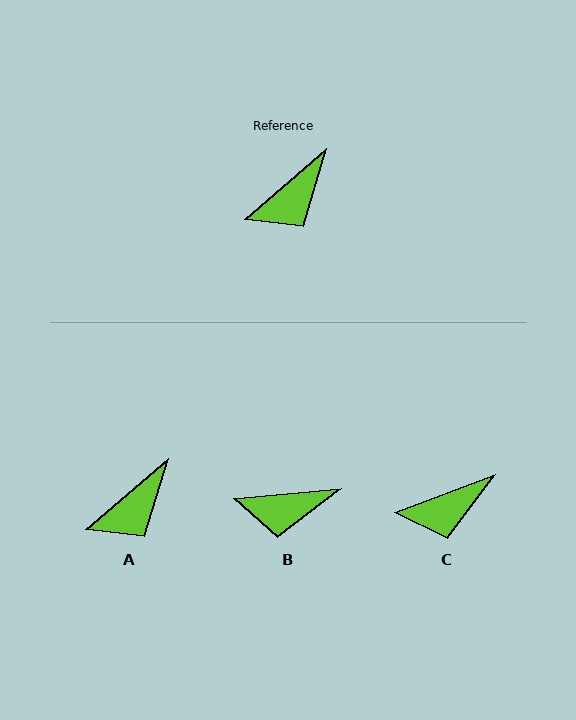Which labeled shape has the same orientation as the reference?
A.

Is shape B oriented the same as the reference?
No, it is off by about 36 degrees.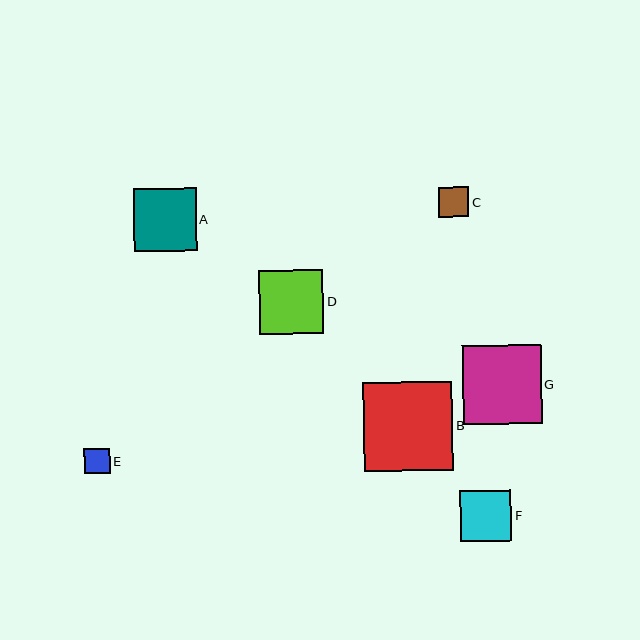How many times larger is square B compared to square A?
Square B is approximately 1.4 times the size of square A.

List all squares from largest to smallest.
From largest to smallest: B, G, D, A, F, C, E.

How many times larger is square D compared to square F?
Square D is approximately 1.3 times the size of square F.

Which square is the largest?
Square B is the largest with a size of approximately 89 pixels.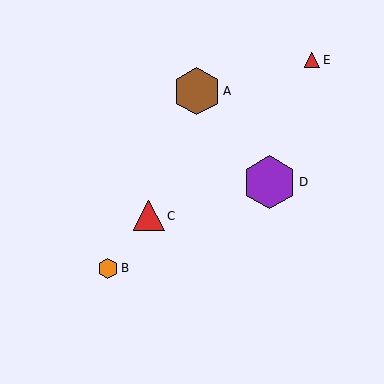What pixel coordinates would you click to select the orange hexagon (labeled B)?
Click at (108, 268) to select the orange hexagon B.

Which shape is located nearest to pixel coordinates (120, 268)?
The orange hexagon (labeled B) at (108, 268) is nearest to that location.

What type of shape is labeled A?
Shape A is a brown hexagon.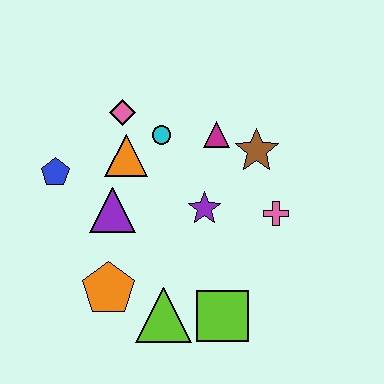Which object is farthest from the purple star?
The blue pentagon is farthest from the purple star.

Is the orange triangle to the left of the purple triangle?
No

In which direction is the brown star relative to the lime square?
The brown star is above the lime square.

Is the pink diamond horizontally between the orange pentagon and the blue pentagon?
No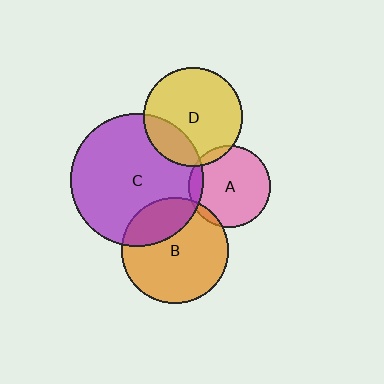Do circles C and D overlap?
Yes.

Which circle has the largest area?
Circle C (purple).